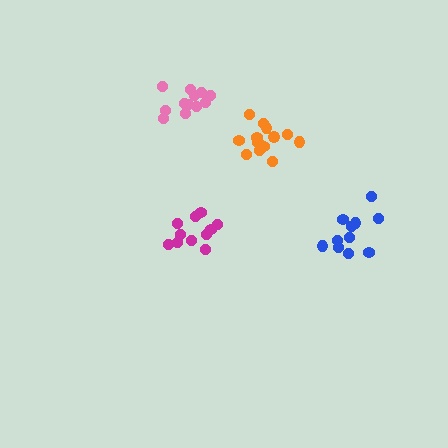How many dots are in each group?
Group 1: 11 dots, Group 2: 12 dots, Group 3: 11 dots, Group 4: 13 dots (47 total).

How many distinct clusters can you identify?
There are 4 distinct clusters.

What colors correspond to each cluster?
The clusters are colored: blue, pink, magenta, orange.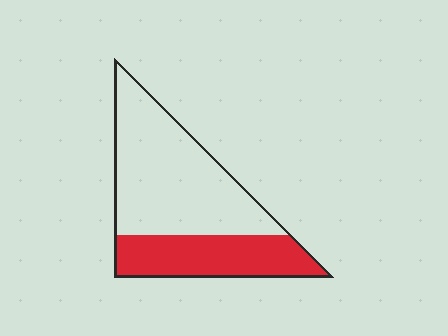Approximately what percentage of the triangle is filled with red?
Approximately 35%.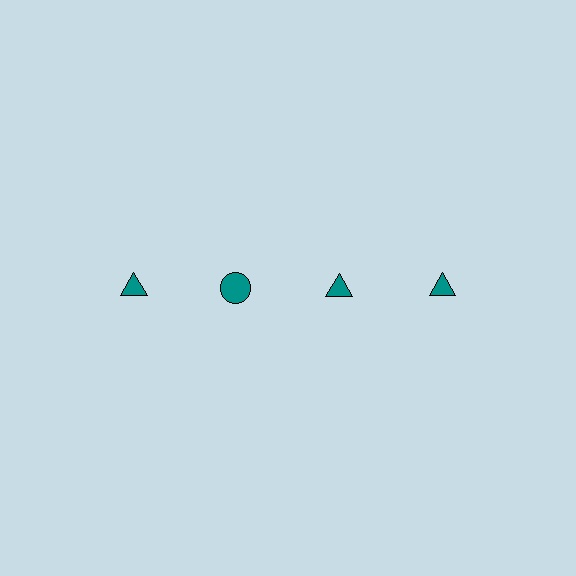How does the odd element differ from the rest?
It has a different shape: circle instead of triangle.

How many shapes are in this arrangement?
There are 4 shapes arranged in a grid pattern.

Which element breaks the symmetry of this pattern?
The teal circle in the top row, second from left column breaks the symmetry. All other shapes are teal triangles.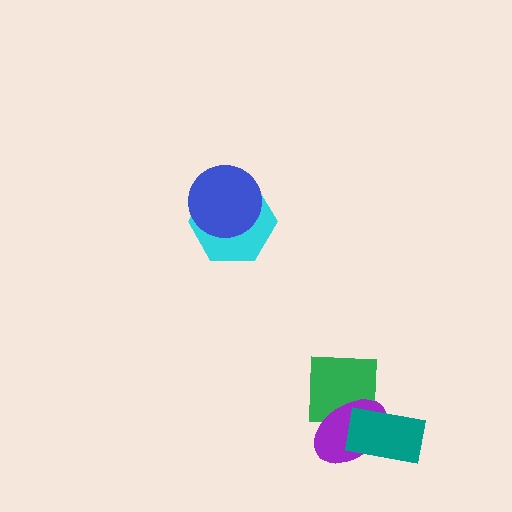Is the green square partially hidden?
Yes, it is partially covered by another shape.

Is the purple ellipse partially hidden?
Yes, it is partially covered by another shape.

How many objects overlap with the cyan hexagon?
1 object overlaps with the cyan hexagon.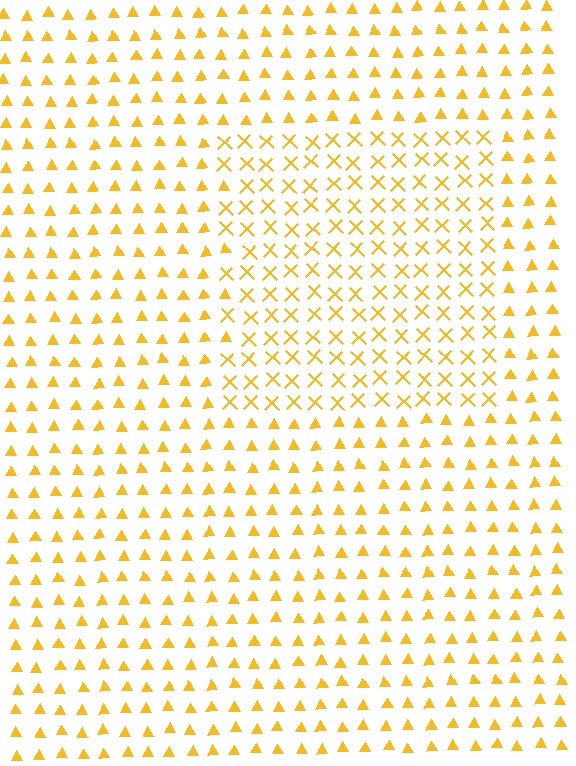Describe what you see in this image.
The image is filled with small yellow elements arranged in a uniform grid. A rectangle-shaped region contains X marks, while the surrounding area contains triangles. The boundary is defined purely by the change in element shape.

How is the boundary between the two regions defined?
The boundary is defined by a change in element shape: X marks inside vs. triangles outside. All elements share the same color and spacing.